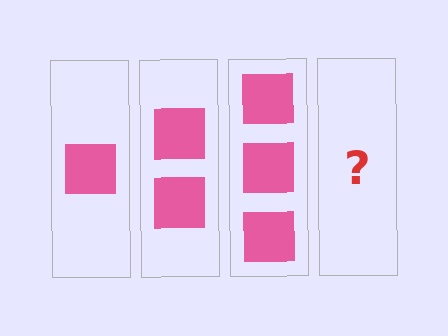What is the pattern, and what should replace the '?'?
The pattern is that each step adds one more square. The '?' should be 4 squares.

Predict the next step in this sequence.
The next step is 4 squares.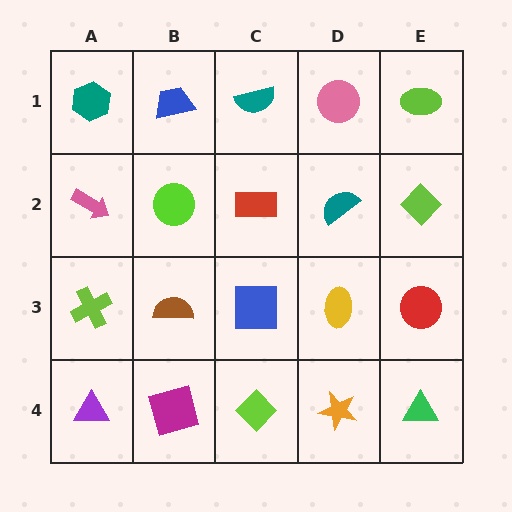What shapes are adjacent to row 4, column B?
A brown semicircle (row 3, column B), a purple triangle (row 4, column A), a lime diamond (row 4, column C).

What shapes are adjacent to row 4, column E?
A red circle (row 3, column E), an orange star (row 4, column D).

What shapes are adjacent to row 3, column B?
A lime circle (row 2, column B), a magenta square (row 4, column B), a lime cross (row 3, column A), a blue square (row 3, column C).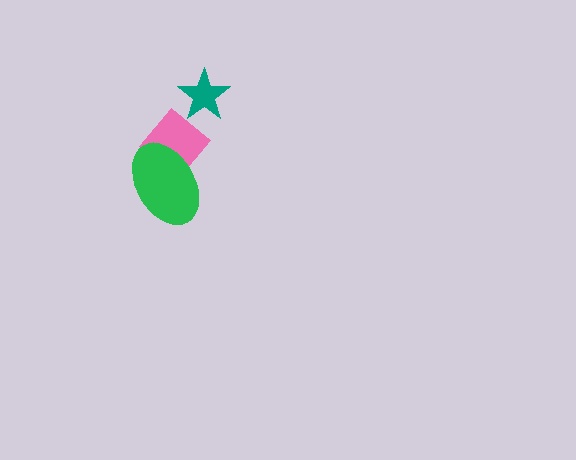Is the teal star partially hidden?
No, no other shape covers it.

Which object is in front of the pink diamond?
The green ellipse is in front of the pink diamond.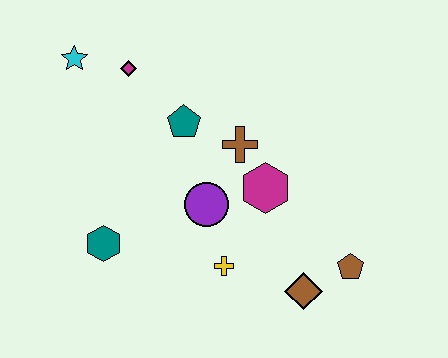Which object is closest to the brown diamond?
The brown pentagon is closest to the brown diamond.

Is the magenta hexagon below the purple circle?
No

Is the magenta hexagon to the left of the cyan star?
No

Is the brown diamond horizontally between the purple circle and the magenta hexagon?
No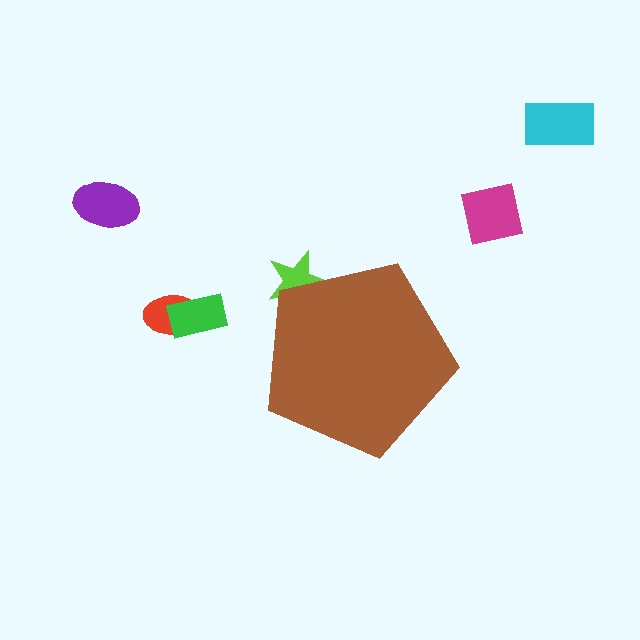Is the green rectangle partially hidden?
No, the green rectangle is fully visible.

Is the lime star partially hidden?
Yes, the lime star is partially hidden behind the brown pentagon.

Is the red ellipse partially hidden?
No, the red ellipse is fully visible.